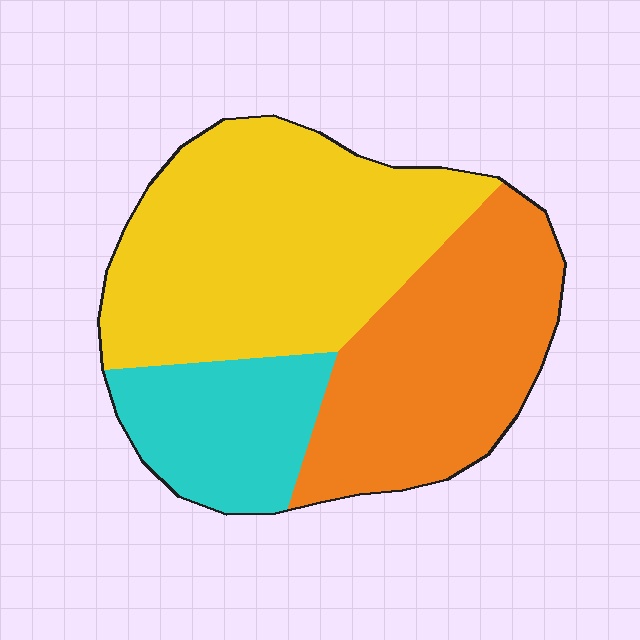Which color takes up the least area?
Cyan, at roughly 20%.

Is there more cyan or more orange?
Orange.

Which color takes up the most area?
Yellow, at roughly 45%.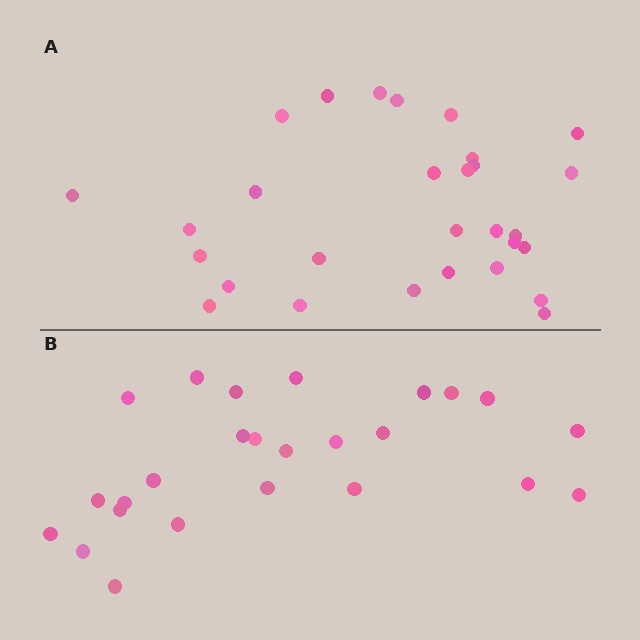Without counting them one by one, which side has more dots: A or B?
Region A (the top region) has more dots.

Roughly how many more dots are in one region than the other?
Region A has about 4 more dots than region B.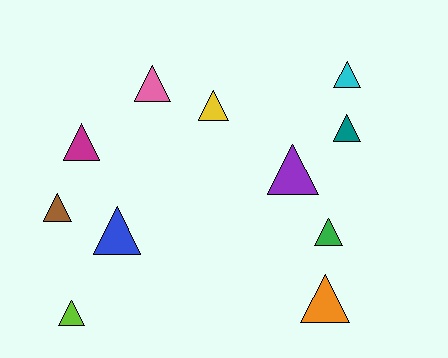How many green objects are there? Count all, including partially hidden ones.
There is 1 green object.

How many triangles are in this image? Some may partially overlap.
There are 11 triangles.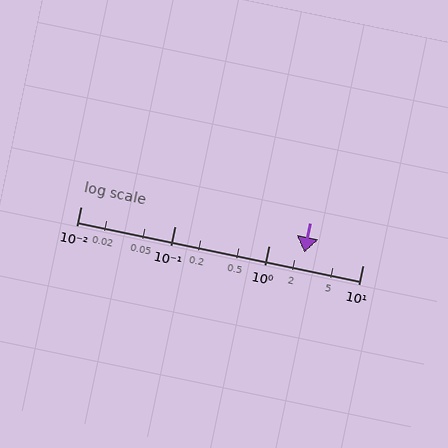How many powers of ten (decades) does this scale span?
The scale spans 3 decades, from 0.01 to 10.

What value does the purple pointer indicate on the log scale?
The pointer indicates approximately 2.4.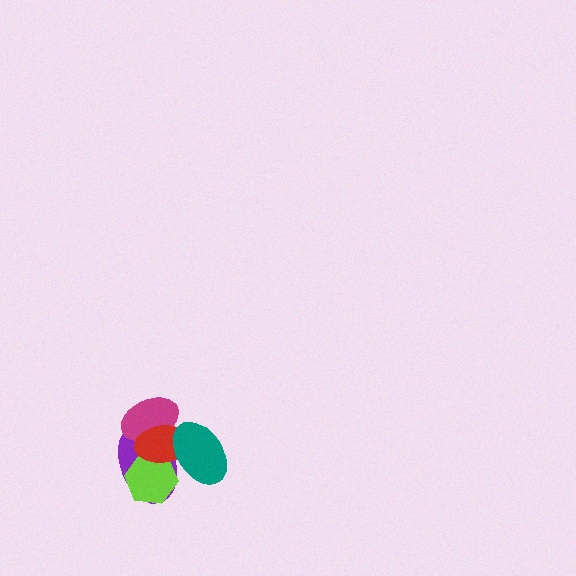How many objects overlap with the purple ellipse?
4 objects overlap with the purple ellipse.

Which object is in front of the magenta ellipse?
The red ellipse is in front of the magenta ellipse.